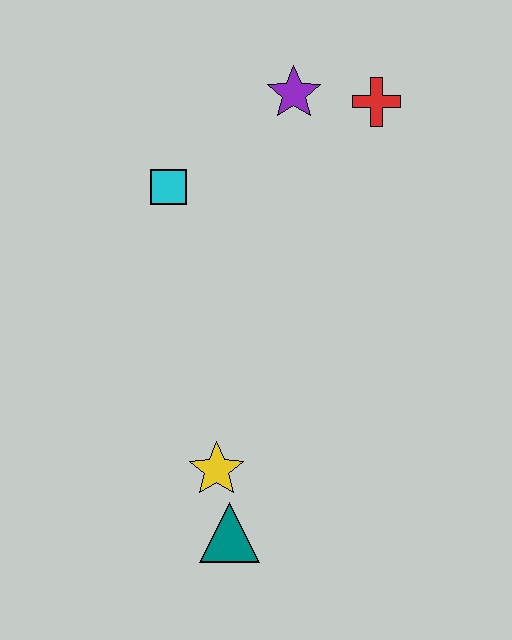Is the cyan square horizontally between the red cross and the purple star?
No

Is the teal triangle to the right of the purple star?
No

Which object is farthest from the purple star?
The teal triangle is farthest from the purple star.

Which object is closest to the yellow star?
The teal triangle is closest to the yellow star.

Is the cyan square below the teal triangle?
No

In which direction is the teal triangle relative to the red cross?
The teal triangle is below the red cross.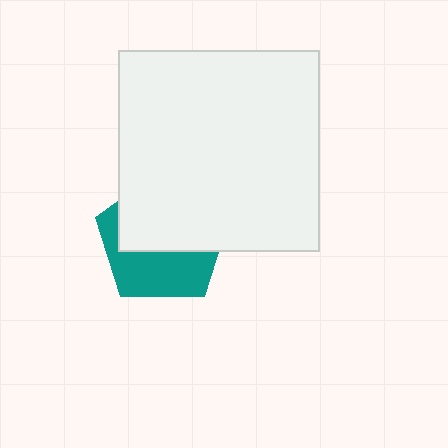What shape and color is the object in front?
The object in front is a white square.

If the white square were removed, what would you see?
You would see the complete teal pentagon.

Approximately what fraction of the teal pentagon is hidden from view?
Roughly 56% of the teal pentagon is hidden behind the white square.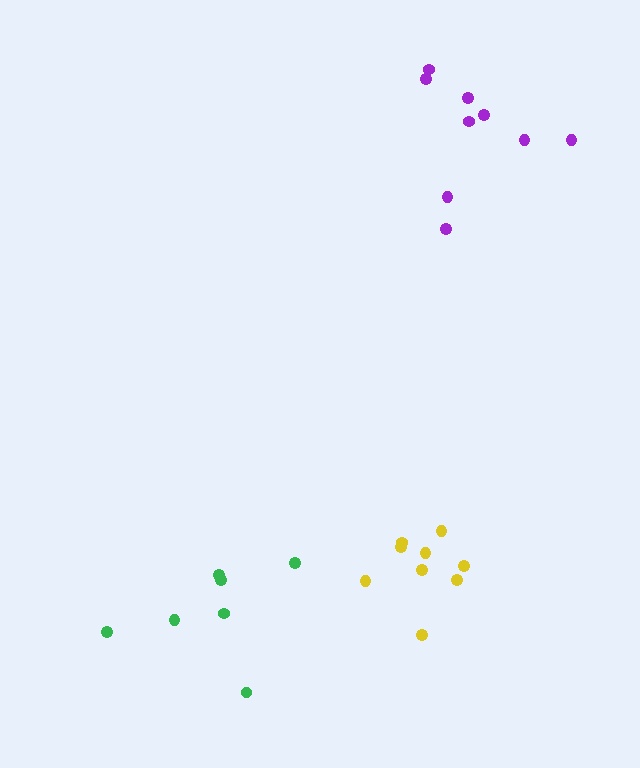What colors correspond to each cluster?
The clusters are colored: yellow, green, purple.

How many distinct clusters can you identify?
There are 3 distinct clusters.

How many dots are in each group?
Group 1: 9 dots, Group 2: 7 dots, Group 3: 9 dots (25 total).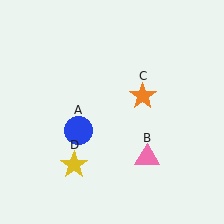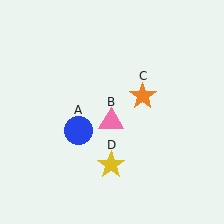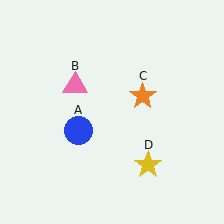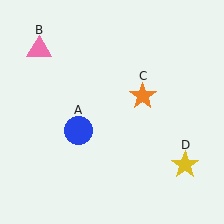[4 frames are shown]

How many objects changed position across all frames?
2 objects changed position: pink triangle (object B), yellow star (object D).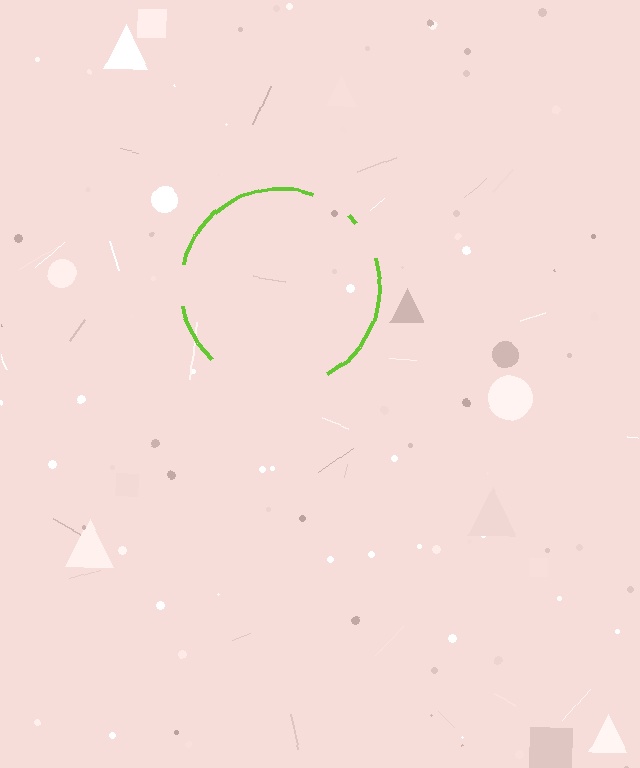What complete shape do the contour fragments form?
The contour fragments form a circle.